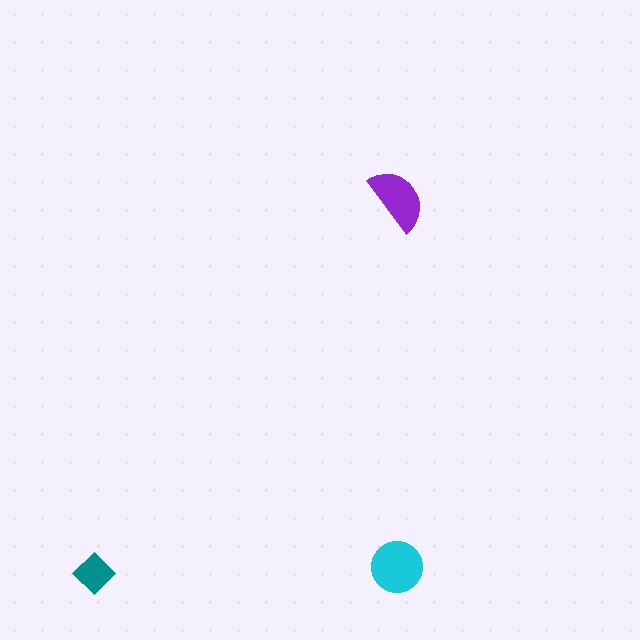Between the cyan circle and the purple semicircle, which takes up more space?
The cyan circle.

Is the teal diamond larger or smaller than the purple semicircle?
Smaller.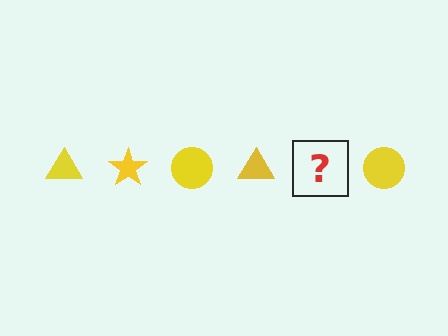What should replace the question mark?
The question mark should be replaced with a yellow star.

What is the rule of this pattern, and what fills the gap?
The rule is that the pattern cycles through triangle, star, circle shapes in yellow. The gap should be filled with a yellow star.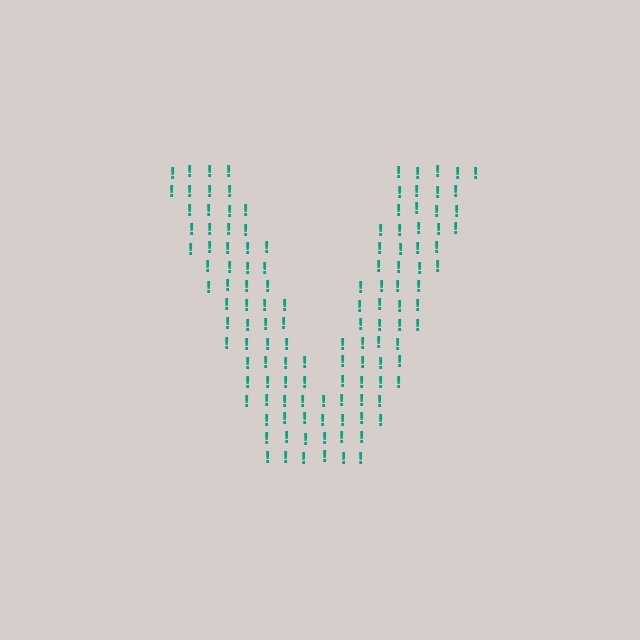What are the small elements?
The small elements are exclamation marks.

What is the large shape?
The large shape is the letter V.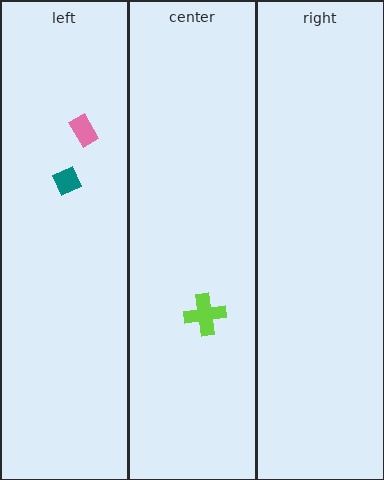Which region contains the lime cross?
The center region.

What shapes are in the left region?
The teal diamond, the pink rectangle.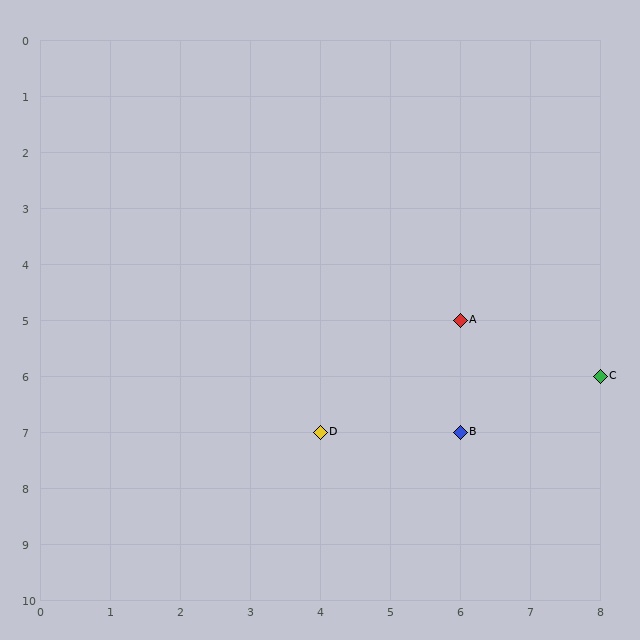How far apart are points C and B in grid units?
Points C and B are 2 columns and 1 row apart (about 2.2 grid units diagonally).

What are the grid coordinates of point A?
Point A is at grid coordinates (6, 5).